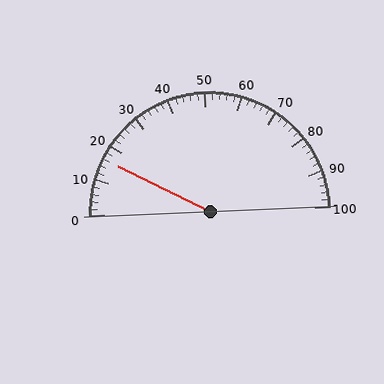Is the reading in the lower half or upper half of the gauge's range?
The reading is in the lower half of the range (0 to 100).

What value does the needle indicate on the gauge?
The needle indicates approximately 16.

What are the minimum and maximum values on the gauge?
The gauge ranges from 0 to 100.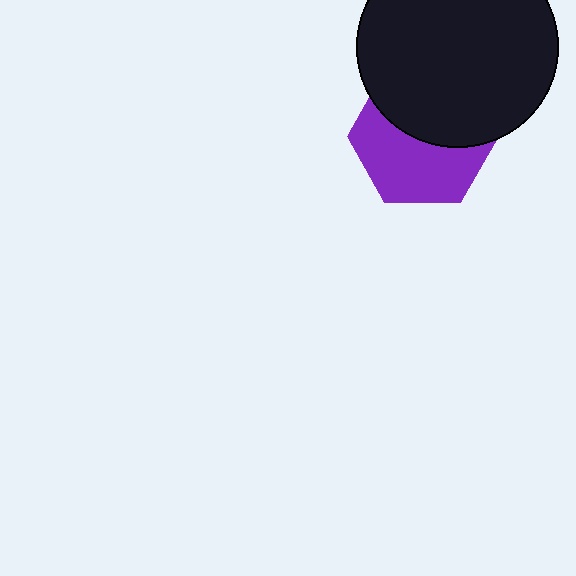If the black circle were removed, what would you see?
You would see the complete purple hexagon.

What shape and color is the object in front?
The object in front is a black circle.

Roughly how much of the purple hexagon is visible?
About half of it is visible (roughly 53%).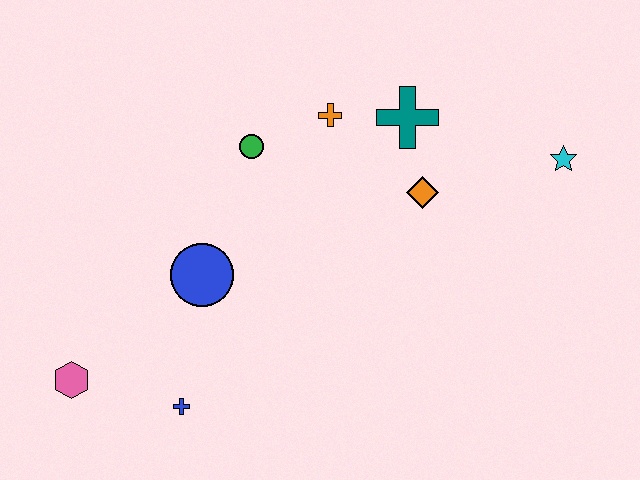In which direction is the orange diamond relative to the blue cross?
The orange diamond is to the right of the blue cross.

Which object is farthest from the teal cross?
The pink hexagon is farthest from the teal cross.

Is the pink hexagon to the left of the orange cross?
Yes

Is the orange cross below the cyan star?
No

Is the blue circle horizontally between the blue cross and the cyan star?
Yes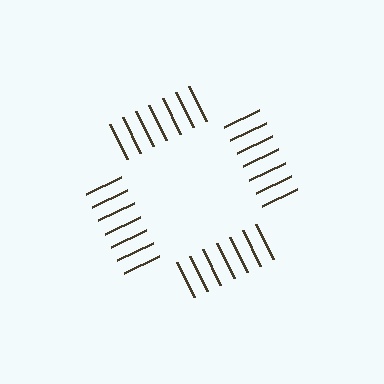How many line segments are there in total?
28 — 7 along each of the 4 edges.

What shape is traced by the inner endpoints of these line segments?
An illusory square — the line segments terminate on its edges but no continuous stroke is drawn.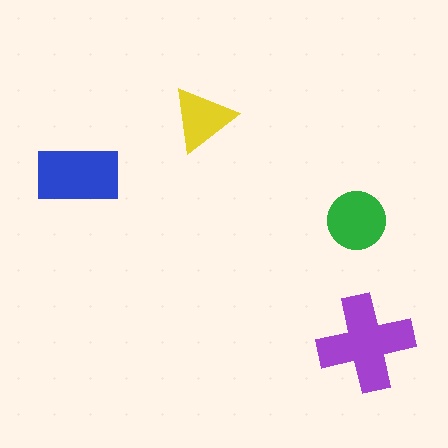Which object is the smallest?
The yellow triangle.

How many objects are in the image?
There are 4 objects in the image.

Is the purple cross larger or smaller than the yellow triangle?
Larger.